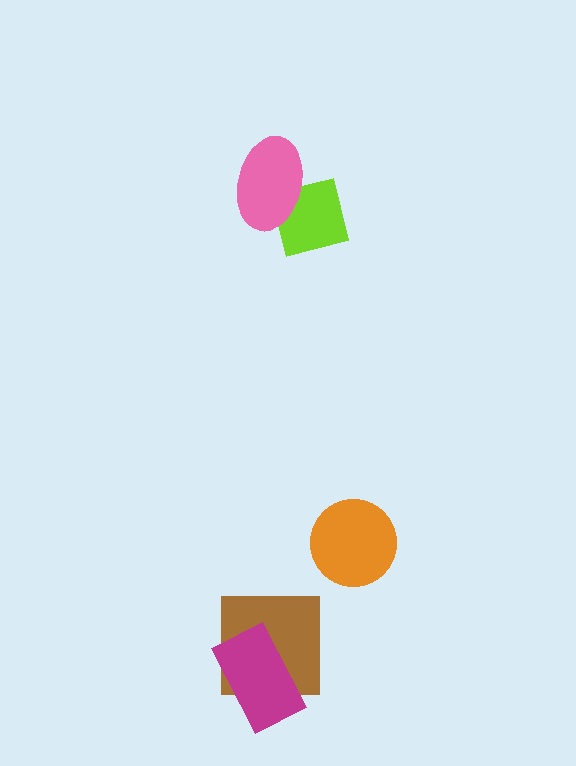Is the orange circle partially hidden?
No, no other shape covers it.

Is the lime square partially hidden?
Yes, it is partially covered by another shape.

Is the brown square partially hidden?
Yes, it is partially covered by another shape.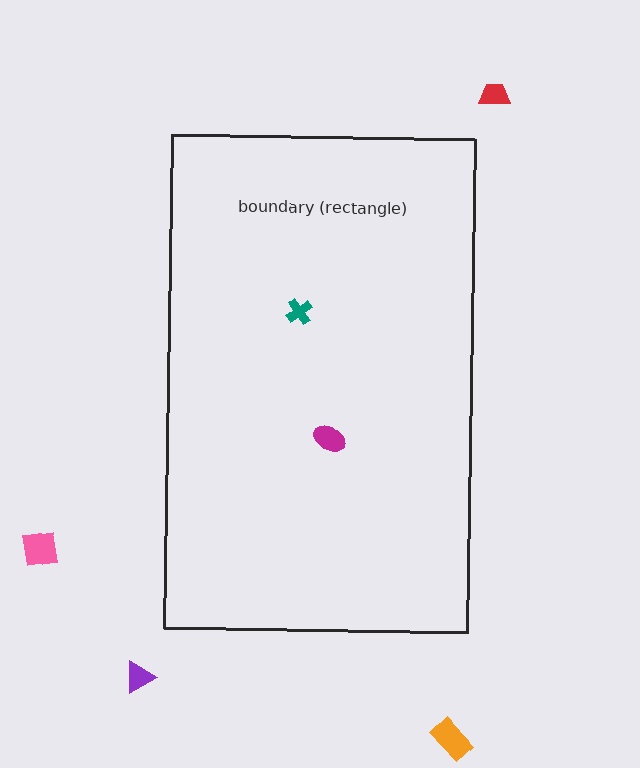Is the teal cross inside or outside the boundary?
Inside.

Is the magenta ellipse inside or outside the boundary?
Inside.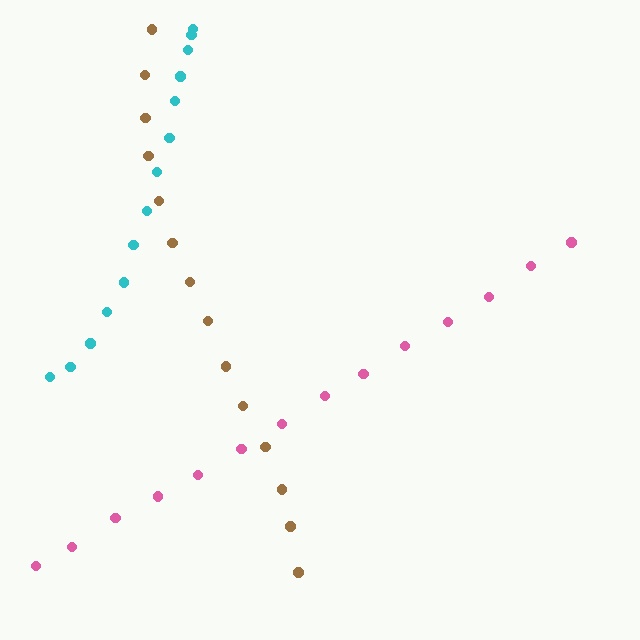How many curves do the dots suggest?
There are 3 distinct paths.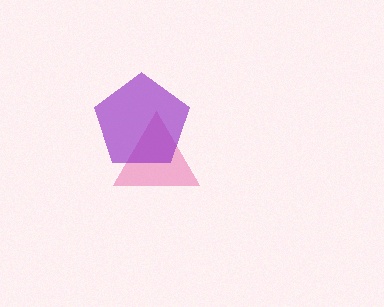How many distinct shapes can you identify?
There are 2 distinct shapes: a pink triangle, a purple pentagon.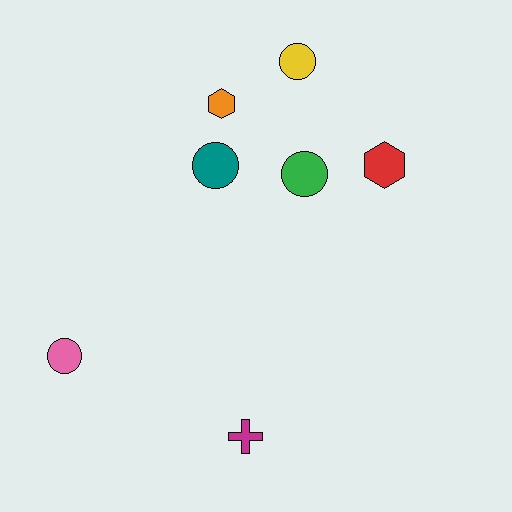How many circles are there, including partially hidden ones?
There are 4 circles.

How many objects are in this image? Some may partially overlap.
There are 7 objects.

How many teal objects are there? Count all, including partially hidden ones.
There is 1 teal object.